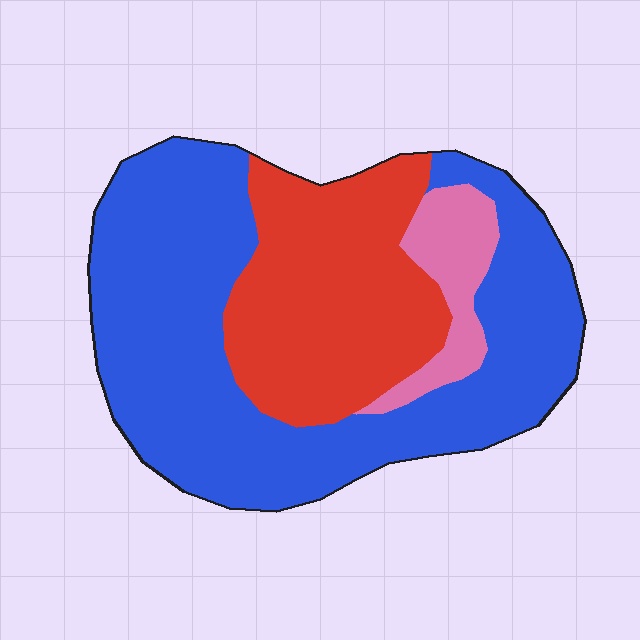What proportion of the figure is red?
Red covers about 30% of the figure.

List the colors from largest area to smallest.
From largest to smallest: blue, red, pink.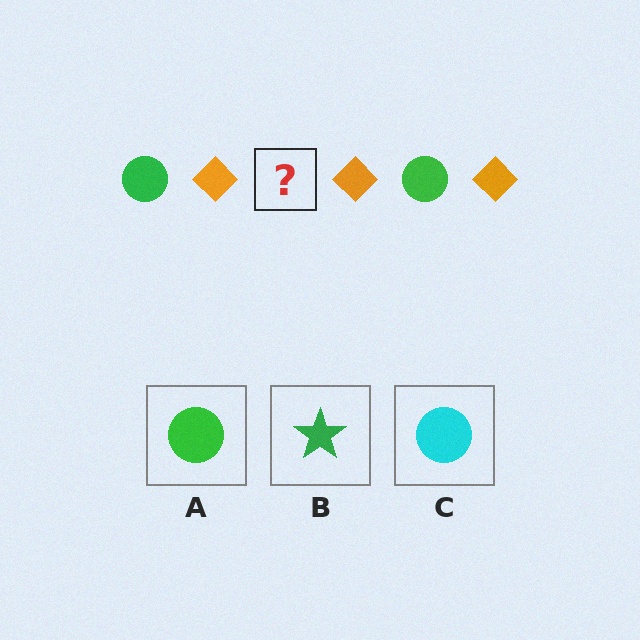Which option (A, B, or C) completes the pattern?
A.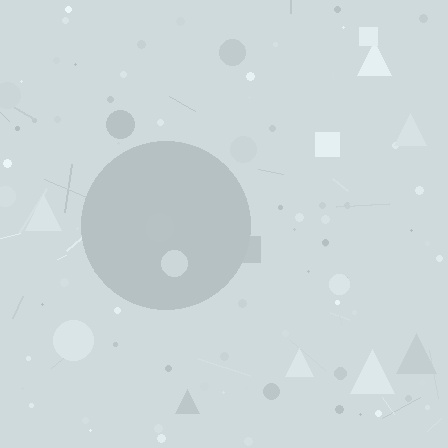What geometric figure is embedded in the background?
A circle is embedded in the background.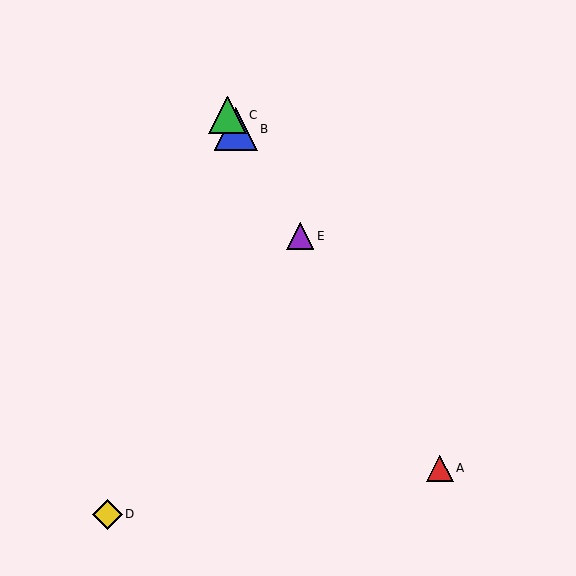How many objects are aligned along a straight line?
4 objects (A, B, C, E) are aligned along a straight line.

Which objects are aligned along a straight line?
Objects A, B, C, E are aligned along a straight line.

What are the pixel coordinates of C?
Object C is at (227, 115).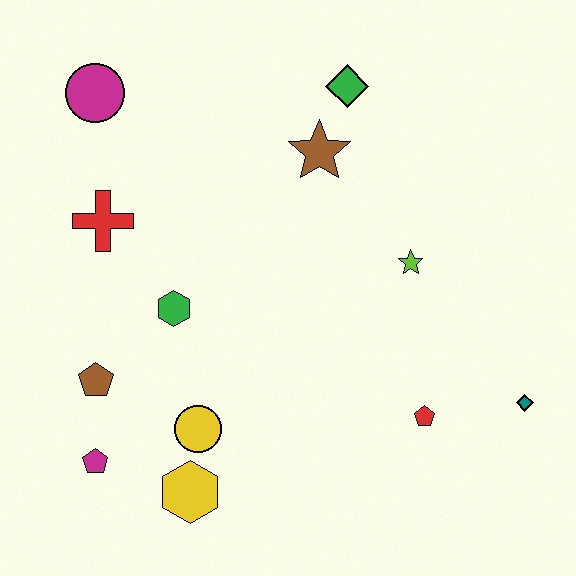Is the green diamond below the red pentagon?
No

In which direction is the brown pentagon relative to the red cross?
The brown pentagon is below the red cross.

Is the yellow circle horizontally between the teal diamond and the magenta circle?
Yes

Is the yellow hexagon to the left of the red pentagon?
Yes